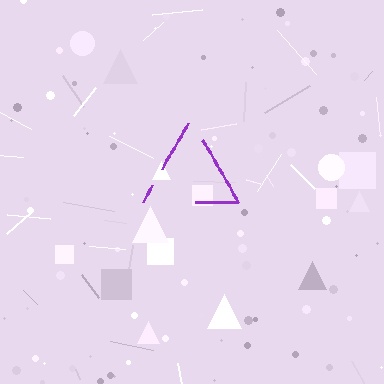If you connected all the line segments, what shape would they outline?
They would outline a triangle.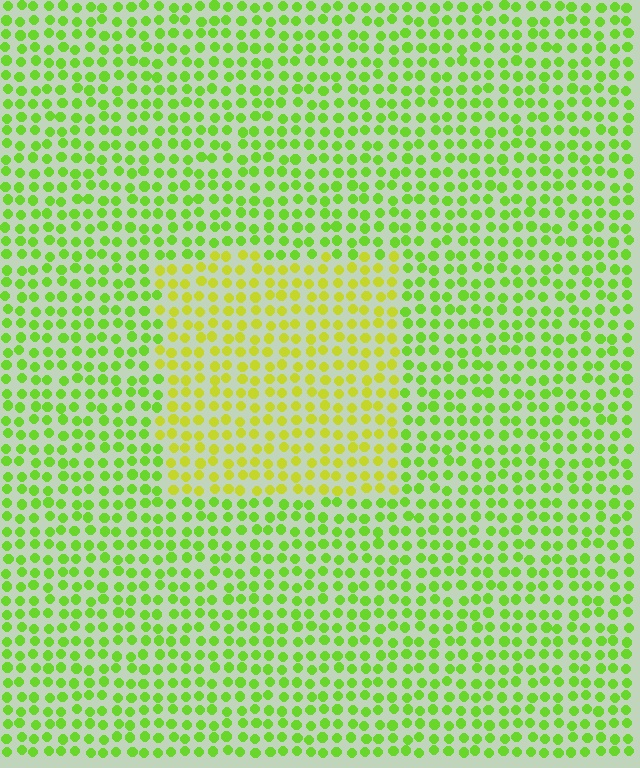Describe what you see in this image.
The image is filled with small lime elements in a uniform arrangement. A rectangle-shaped region is visible where the elements are tinted to a slightly different hue, forming a subtle color boundary.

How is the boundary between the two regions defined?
The boundary is defined purely by a slight shift in hue (about 32 degrees). Spacing, size, and orientation are identical on both sides.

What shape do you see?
I see a rectangle.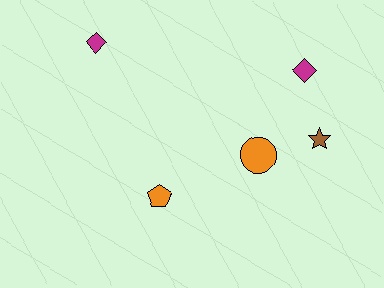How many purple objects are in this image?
There are no purple objects.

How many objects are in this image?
There are 5 objects.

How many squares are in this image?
There are no squares.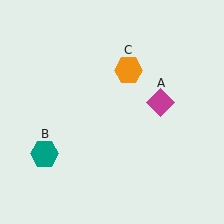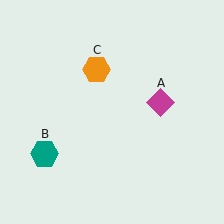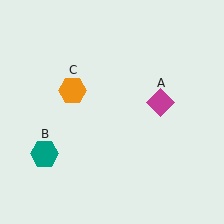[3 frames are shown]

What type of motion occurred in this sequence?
The orange hexagon (object C) rotated counterclockwise around the center of the scene.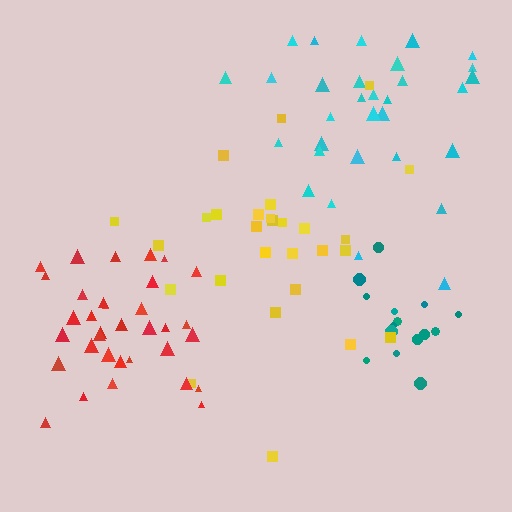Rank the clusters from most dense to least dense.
red, teal, cyan, yellow.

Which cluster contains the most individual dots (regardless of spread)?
Red (34).